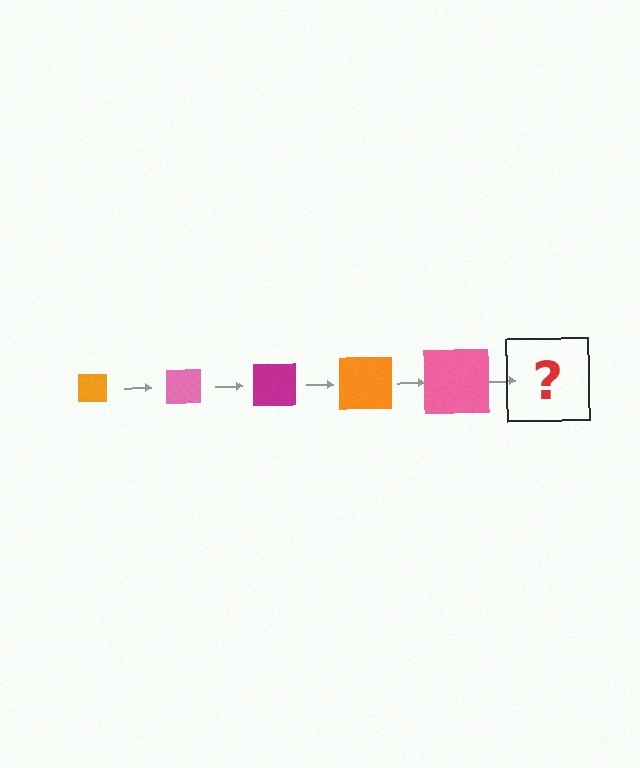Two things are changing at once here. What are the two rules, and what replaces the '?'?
The two rules are that the square grows larger each step and the color cycles through orange, pink, and magenta. The '?' should be a magenta square, larger than the previous one.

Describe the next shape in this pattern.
It should be a magenta square, larger than the previous one.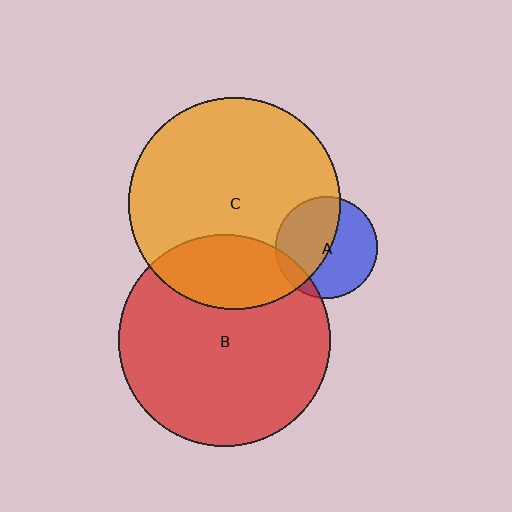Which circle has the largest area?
Circle C (orange).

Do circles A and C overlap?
Yes.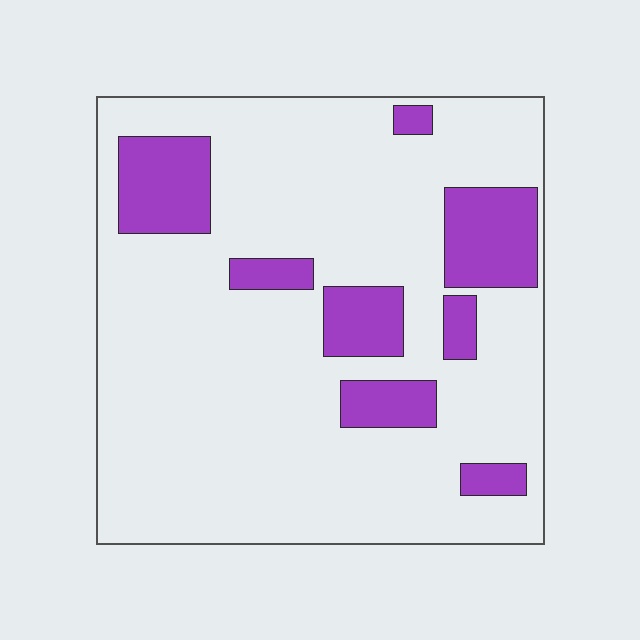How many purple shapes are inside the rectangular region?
8.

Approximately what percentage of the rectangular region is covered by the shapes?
Approximately 20%.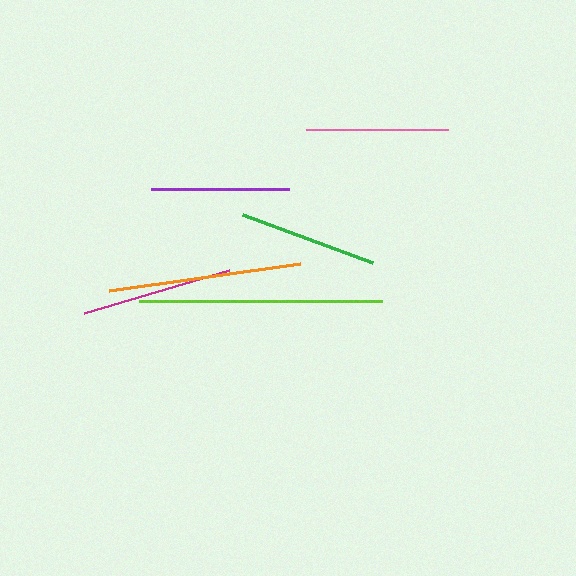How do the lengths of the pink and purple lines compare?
The pink and purple lines are approximately the same length.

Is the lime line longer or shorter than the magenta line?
The lime line is longer than the magenta line.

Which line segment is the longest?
The lime line is the longest at approximately 243 pixels.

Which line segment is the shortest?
The green line is the shortest at approximately 138 pixels.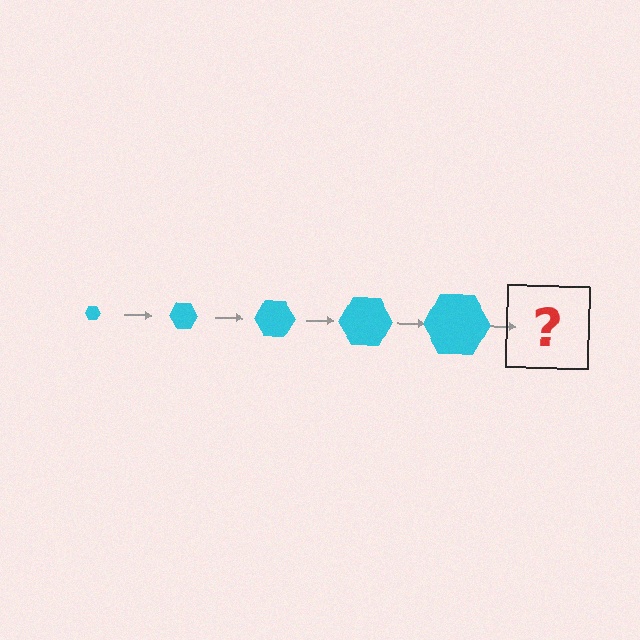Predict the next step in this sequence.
The next step is a cyan hexagon, larger than the previous one.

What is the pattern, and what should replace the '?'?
The pattern is that the hexagon gets progressively larger each step. The '?' should be a cyan hexagon, larger than the previous one.